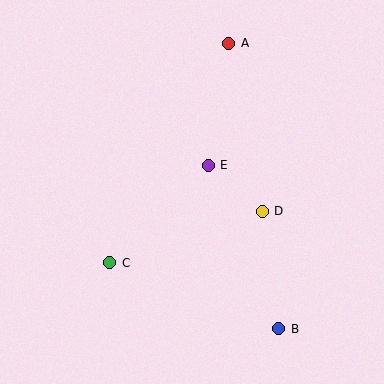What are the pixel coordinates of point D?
Point D is at (262, 211).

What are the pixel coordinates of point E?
Point E is at (208, 165).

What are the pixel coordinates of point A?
Point A is at (229, 43).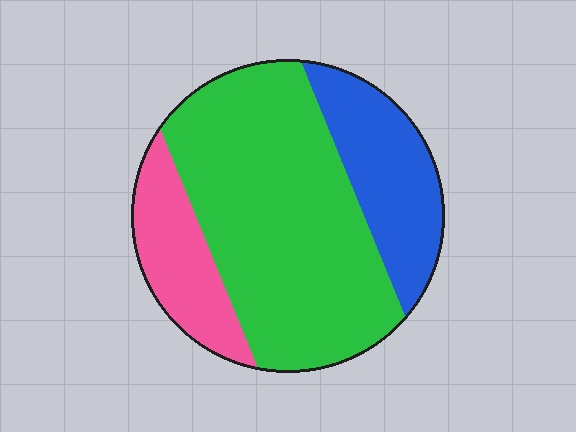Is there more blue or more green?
Green.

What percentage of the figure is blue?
Blue takes up about one fifth (1/5) of the figure.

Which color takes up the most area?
Green, at roughly 60%.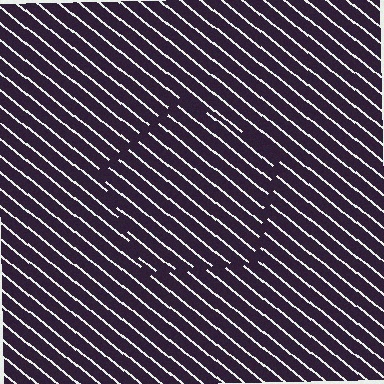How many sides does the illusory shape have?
5 sides — the line-ends trace a pentagon.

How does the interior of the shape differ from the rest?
The interior of the shape contains the same grating, shifted by half a period — the contour is defined by the phase discontinuity where line-ends from the inner and outer gratings abut.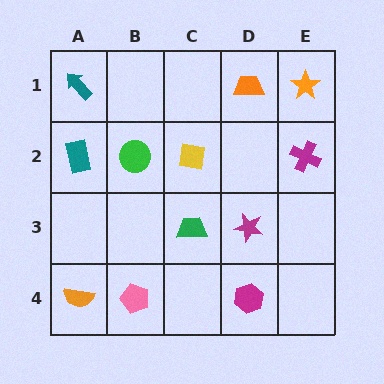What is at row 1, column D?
An orange trapezoid.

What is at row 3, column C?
A green trapezoid.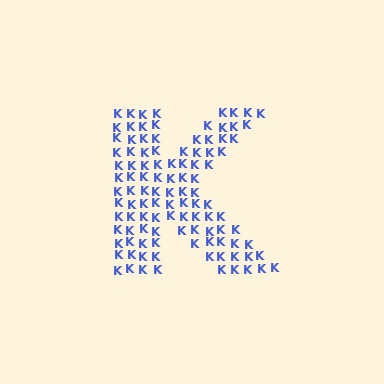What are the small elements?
The small elements are letter K's.